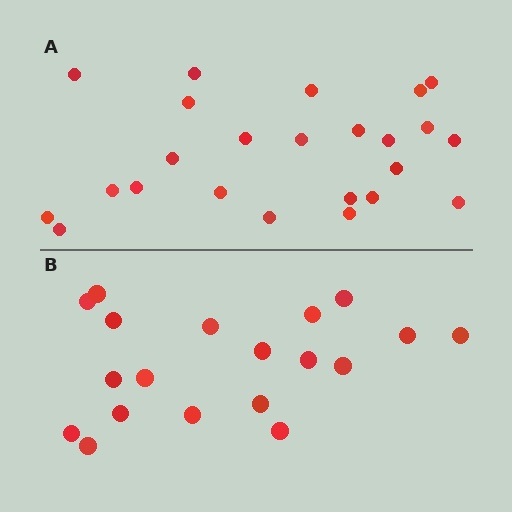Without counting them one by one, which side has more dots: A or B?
Region A (the top region) has more dots.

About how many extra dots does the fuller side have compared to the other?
Region A has about 5 more dots than region B.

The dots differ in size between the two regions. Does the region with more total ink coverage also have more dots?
No. Region B has more total ink coverage because its dots are larger, but region A actually contains more individual dots. Total area can be misleading — the number of items is what matters here.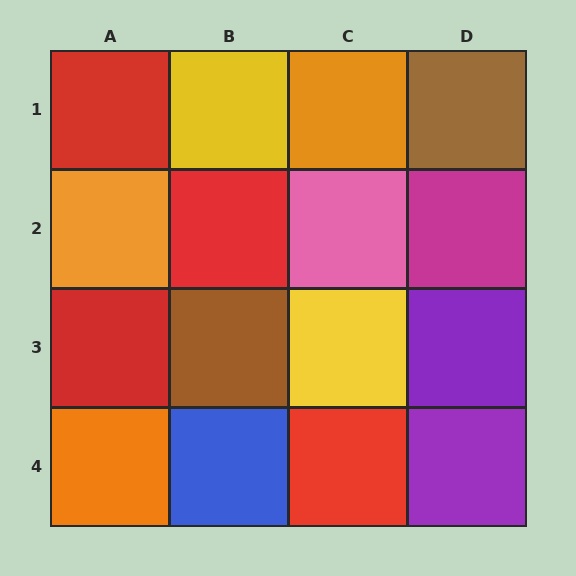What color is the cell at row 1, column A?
Red.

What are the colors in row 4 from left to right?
Orange, blue, red, purple.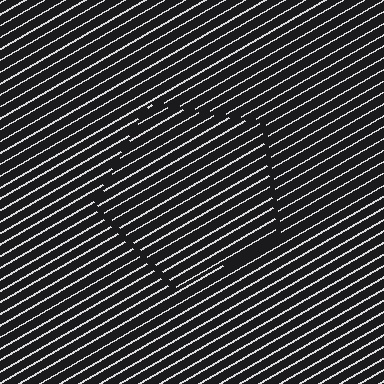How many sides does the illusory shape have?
5 sides — the line-ends trace a pentagon.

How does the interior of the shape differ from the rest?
The interior of the shape contains the same grating, shifted by half a period — the contour is defined by the phase discontinuity where line-ends from the inner and outer gratings abut.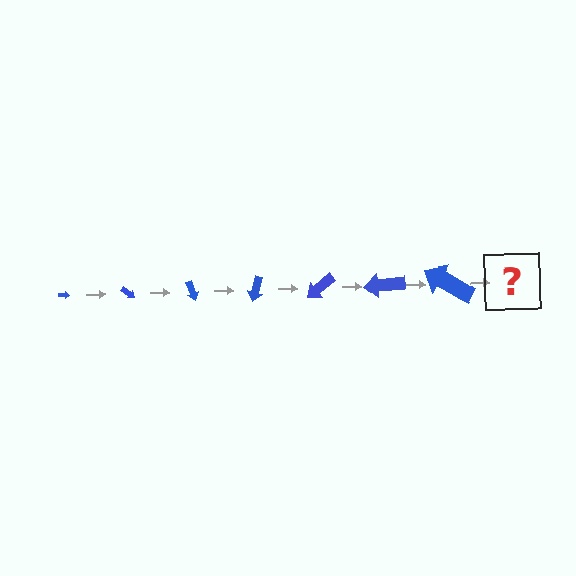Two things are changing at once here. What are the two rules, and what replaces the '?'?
The two rules are that the arrow grows larger each step and it rotates 35 degrees each step. The '?' should be an arrow, larger than the previous one and rotated 245 degrees from the start.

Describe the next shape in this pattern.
It should be an arrow, larger than the previous one and rotated 245 degrees from the start.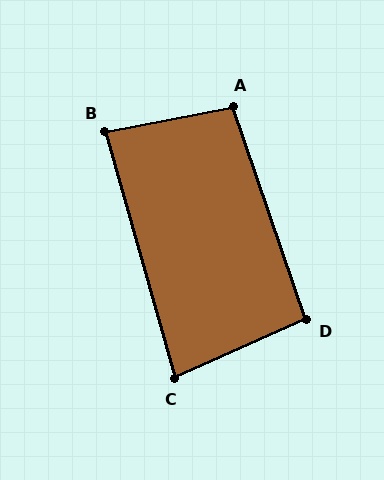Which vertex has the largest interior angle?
A, at approximately 98 degrees.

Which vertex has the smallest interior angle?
C, at approximately 82 degrees.